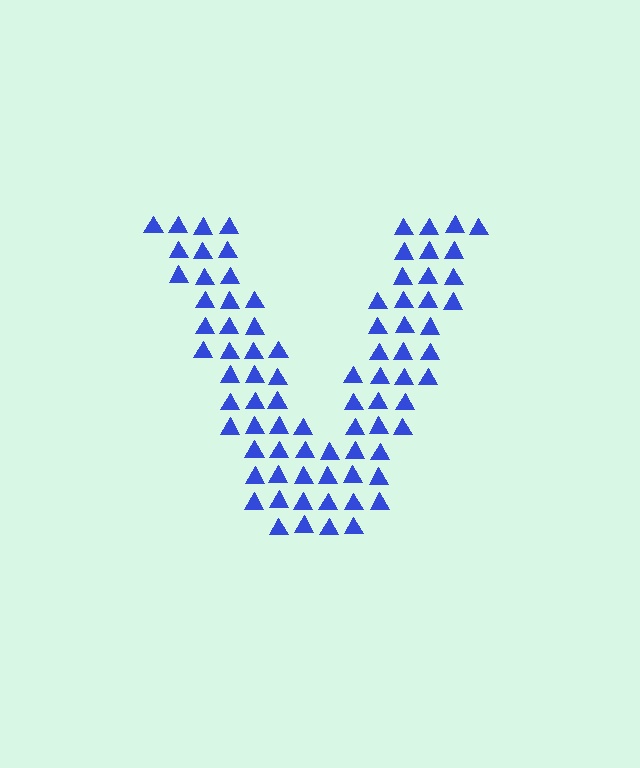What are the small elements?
The small elements are triangles.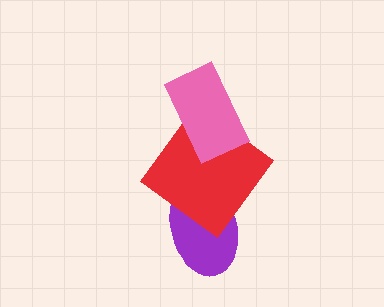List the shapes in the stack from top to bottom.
From top to bottom: the pink rectangle, the red diamond, the purple ellipse.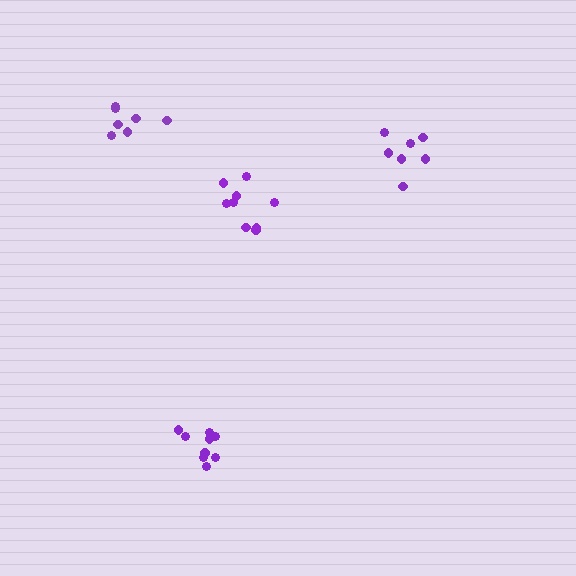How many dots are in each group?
Group 1: 7 dots, Group 2: 7 dots, Group 3: 9 dots, Group 4: 9 dots (32 total).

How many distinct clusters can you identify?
There are 4 distinct clusters.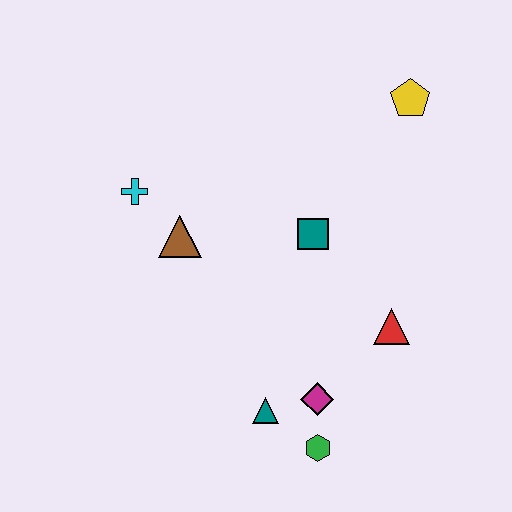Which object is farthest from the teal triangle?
The yellow pentagon is farthest from the teal triangle.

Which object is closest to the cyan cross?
The brown triangle is closest to the cyan cross.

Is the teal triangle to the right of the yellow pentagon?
No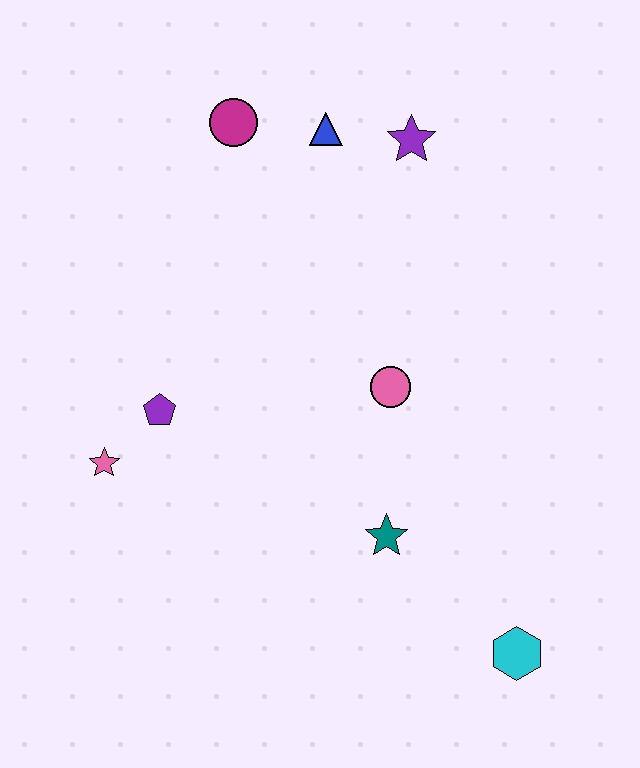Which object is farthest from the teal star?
The magenta circle is farthest from the teal star.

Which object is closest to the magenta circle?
The blue triangle is closest to the magenta circle.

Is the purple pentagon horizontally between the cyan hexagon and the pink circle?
No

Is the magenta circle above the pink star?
Yes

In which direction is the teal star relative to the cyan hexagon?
The teal star is to the left of the cyan hexagon.